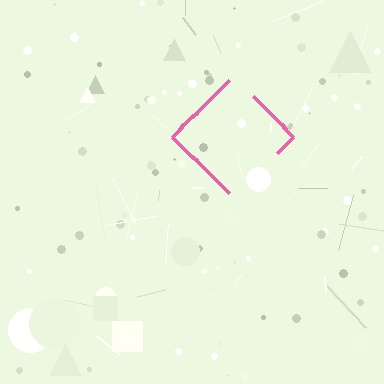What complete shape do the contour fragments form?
The contour fragments form a diamond.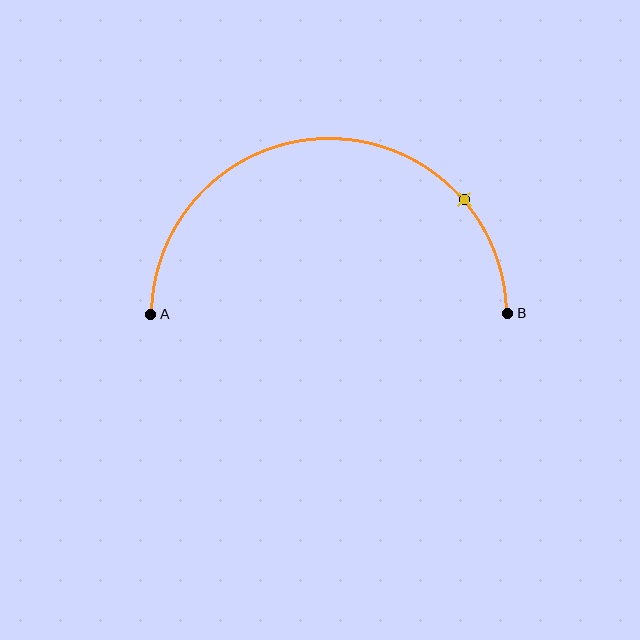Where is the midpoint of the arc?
The arc midpoint is the point on the curve farthest from the straight line joining A and B. It sits above that line.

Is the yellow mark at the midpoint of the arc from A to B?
No. The yellow mark lies on the arc but is closer to endpoint B. The arc midpoint would be at the point on the curve equidistant along the arc from both A and B.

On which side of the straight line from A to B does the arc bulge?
The arc bulges above the straight line connecting A and B.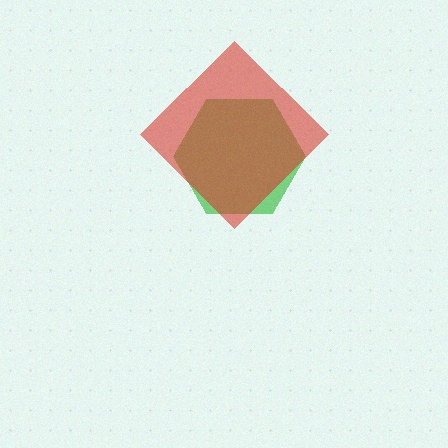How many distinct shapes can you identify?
There are 2 distinct shapes: a green hexagon, a red diamond.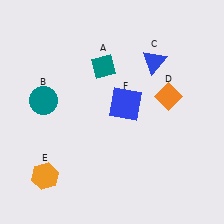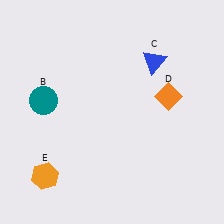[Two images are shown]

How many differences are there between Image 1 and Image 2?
There are 2 differences between the two images.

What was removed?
The blue square (F), the teal diamond (A) were removed in Image 2.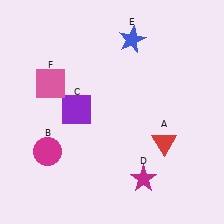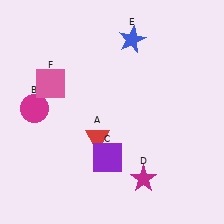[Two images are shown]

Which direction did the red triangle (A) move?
The red triangle (A) moved left.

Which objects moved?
The objects that moved are: the red triangle (A), the magenta circle (B), the purple square (C).